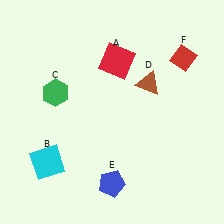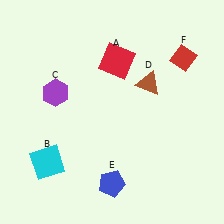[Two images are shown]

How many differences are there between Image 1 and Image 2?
There is 1 difference between the two images.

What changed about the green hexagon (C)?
In Image 1, C is green. In Image 2, it changed to purple.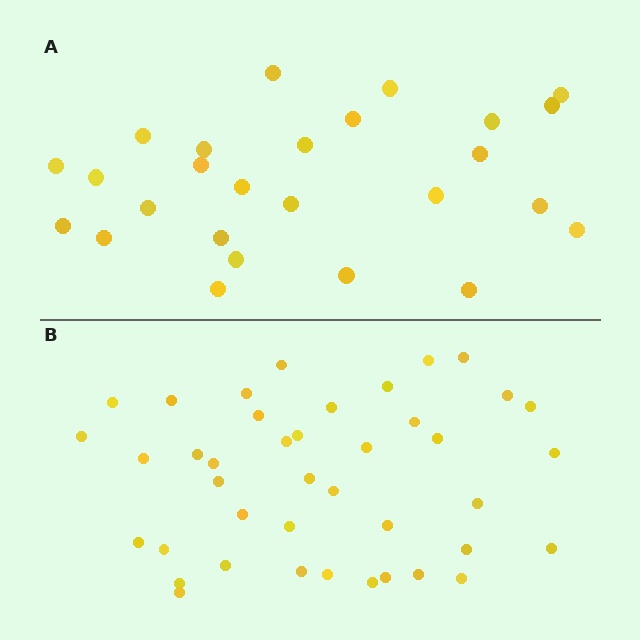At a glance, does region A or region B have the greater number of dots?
Region B (the bottom region) has more dots.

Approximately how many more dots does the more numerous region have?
Region B has approximately 15 more dots than region A.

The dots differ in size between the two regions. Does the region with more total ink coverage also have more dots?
No. Region A has more total ink coverage because its dots are larger, but region B actually contains more individual dots. Total area can be misleading — the number of items is what matters here.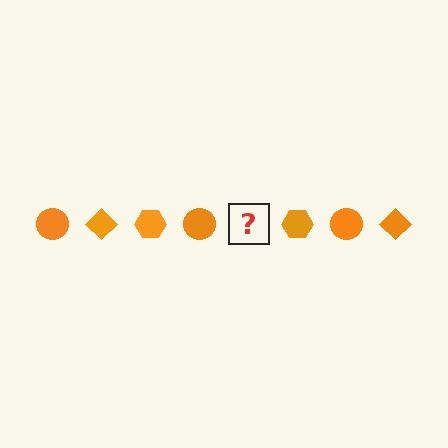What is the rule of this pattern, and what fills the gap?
The rule is that the pattern cycles through circle, diamond, hexagon shapes in orange. The gap should be filled with an orange diamond.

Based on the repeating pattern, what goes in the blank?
The blank should be an orange diamond.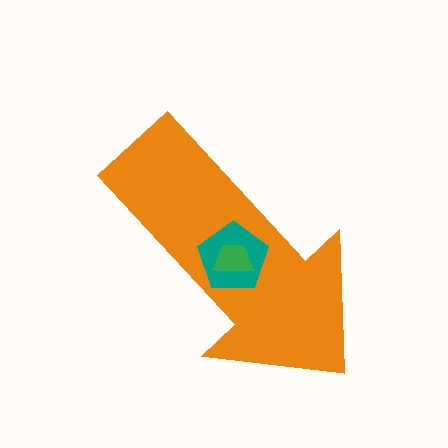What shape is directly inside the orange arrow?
The teal pentagon.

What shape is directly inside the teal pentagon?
The green trapezoid.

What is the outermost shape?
The orange arrow.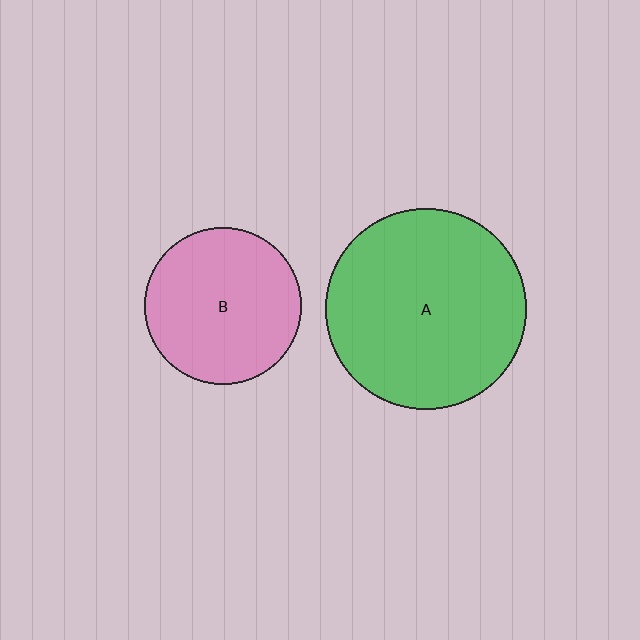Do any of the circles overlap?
No, none of the circles overlap.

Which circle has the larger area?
Circle A (green).